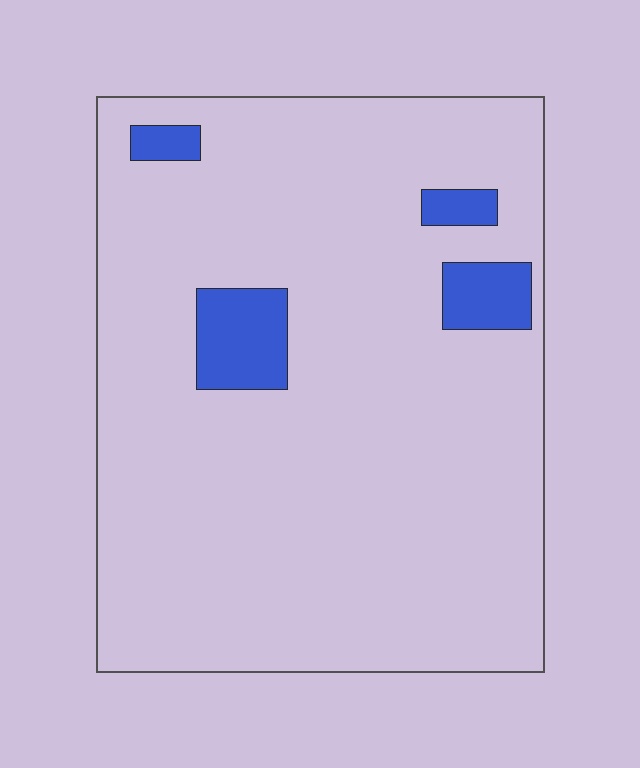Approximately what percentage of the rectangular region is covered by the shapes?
Approximately 10%.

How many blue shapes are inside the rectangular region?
4.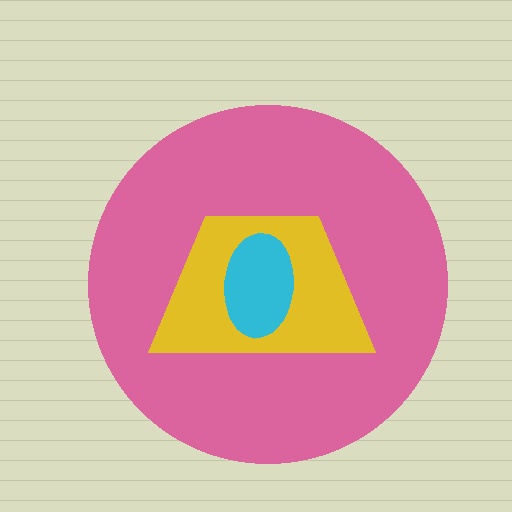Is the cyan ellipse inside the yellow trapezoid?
Yes.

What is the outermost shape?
The pink circle.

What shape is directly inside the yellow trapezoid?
The cyan ellipse.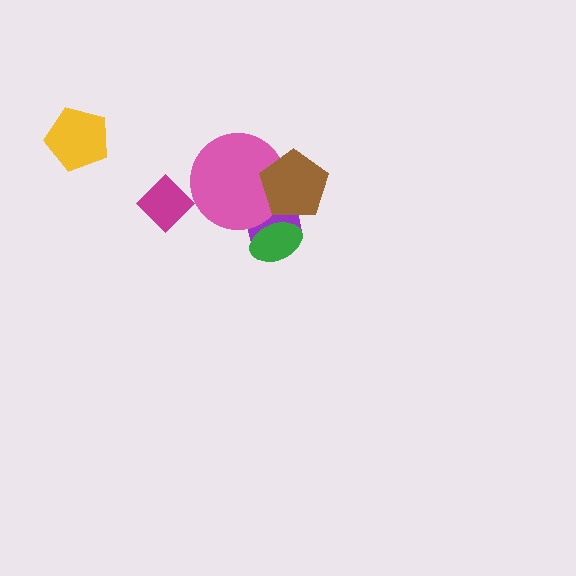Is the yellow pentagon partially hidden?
No, no other shape covers it.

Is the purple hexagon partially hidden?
Yes, it is partially covered by another shape.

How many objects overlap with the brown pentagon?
2 objects overlap with the brown pentagon.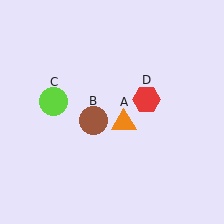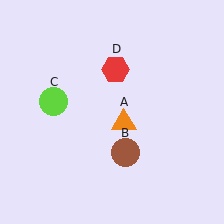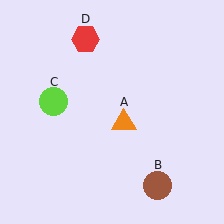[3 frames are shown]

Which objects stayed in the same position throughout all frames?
Orange triangle (object A) and lime circle (object C) remained stationary.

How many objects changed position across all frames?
2 objects changed position: brown circle (object B), red hexagon (object D).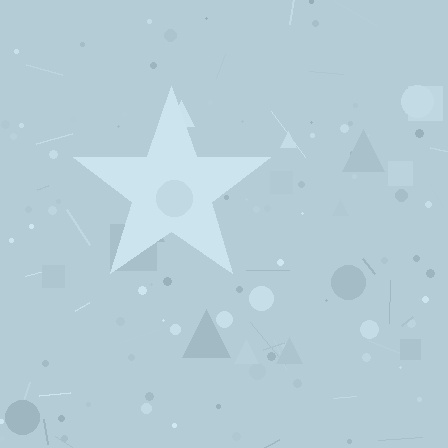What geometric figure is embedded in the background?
A star is embedded in the background.